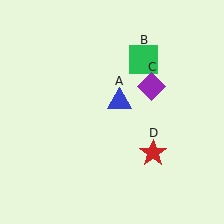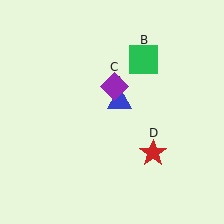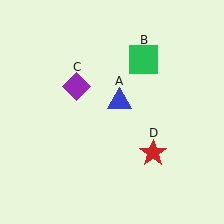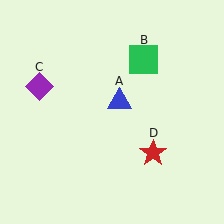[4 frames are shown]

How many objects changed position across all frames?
1 object changed position: purple diamond (object C).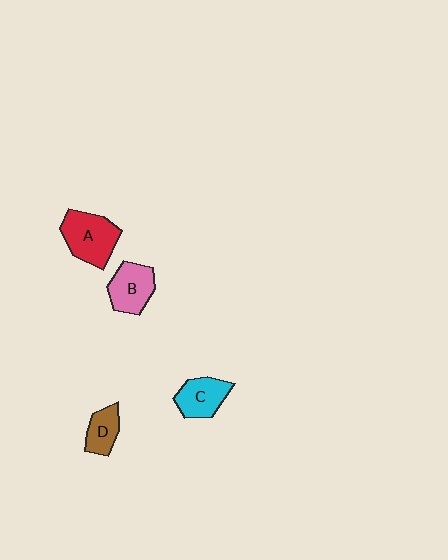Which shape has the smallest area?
Shape D (brown).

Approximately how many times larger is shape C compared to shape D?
Approximately 1.3 times.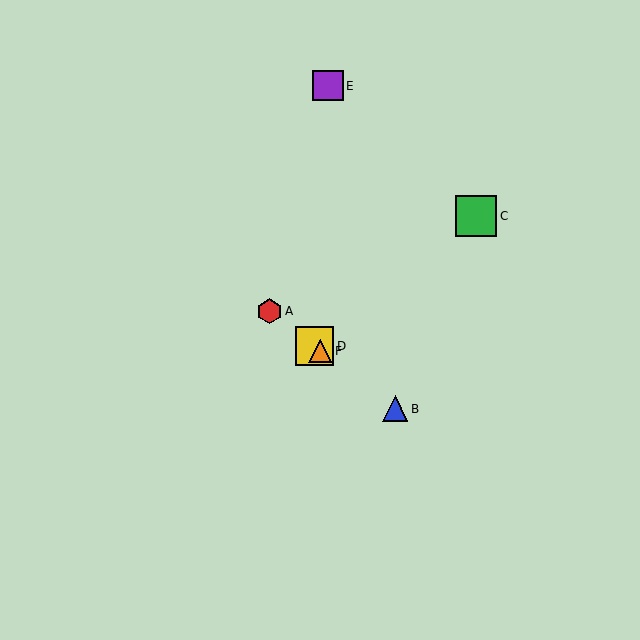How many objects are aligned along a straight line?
4 objects (A, B, D, F) are aligned along a straight line.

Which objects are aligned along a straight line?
Objects A, B, D, F are aligned along a straight line.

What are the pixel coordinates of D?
Object D is at (315, 346).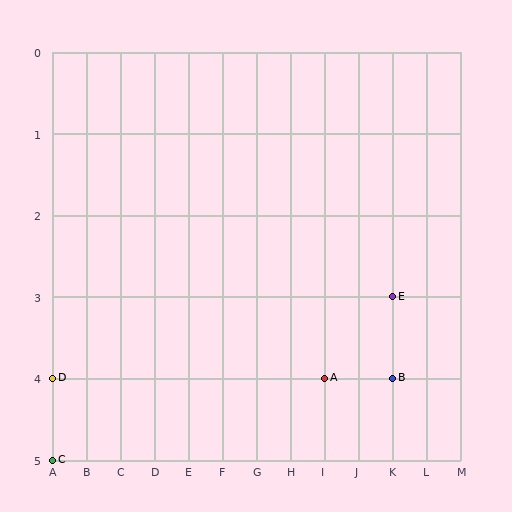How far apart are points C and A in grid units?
Points C and A are 8 columns and 1 row apart (about 8.1 grid units diagonally).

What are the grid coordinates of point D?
Point D is at grid coordinates (A, 4).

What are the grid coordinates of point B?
Point B is at grid coordinates (K, 4).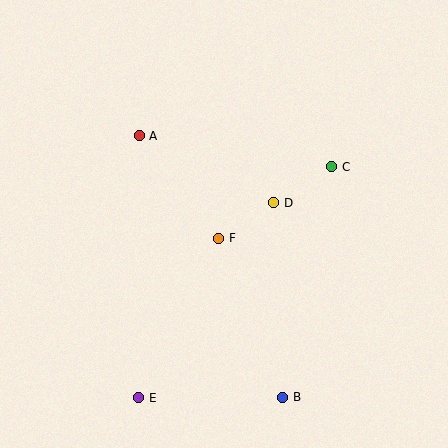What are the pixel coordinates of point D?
Point D is at (274, 202).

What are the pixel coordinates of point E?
Point E is at (138, 398).